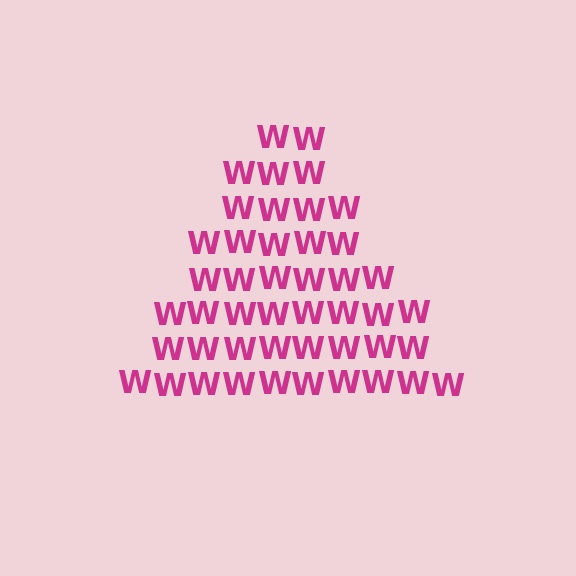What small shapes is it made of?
It is made of small letter W's.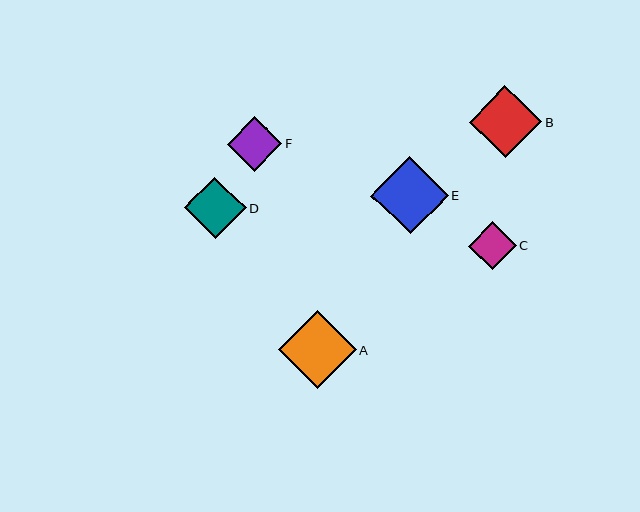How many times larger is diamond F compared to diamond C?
Diamond F is approximately 1.1 times the size of diamond C.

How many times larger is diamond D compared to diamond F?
Diamond D is approximately 1.1 times the size of diamond F.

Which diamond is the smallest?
Diamond C is the smallest with a size of approximately 48 pixels.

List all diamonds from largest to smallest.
From largest to smallest: A, E, B, D, F, C.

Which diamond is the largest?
Diamond A is the largest with a size of approximately 78 pixels.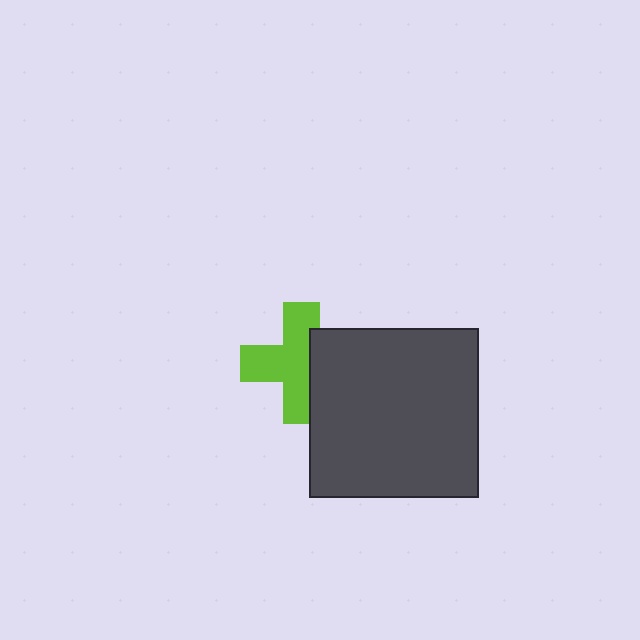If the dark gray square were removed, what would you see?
You would see the complete lime cross.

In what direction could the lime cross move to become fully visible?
The lime cross could move left. That would shift it out from behind the dark gray square entirely.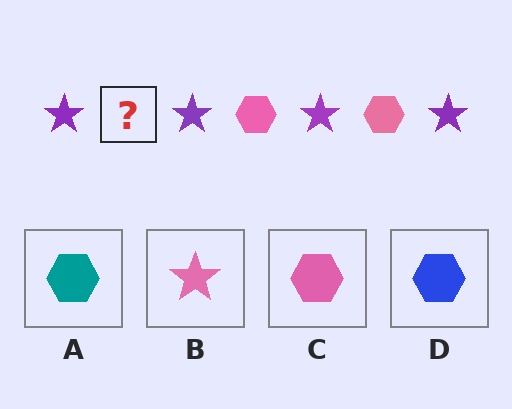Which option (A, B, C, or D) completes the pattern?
C.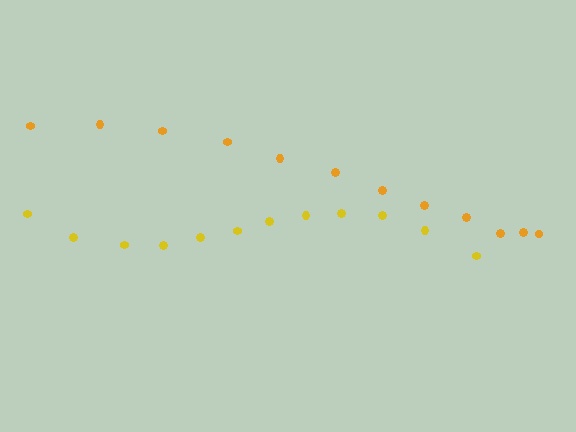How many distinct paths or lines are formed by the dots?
There are 2 distinct paths.